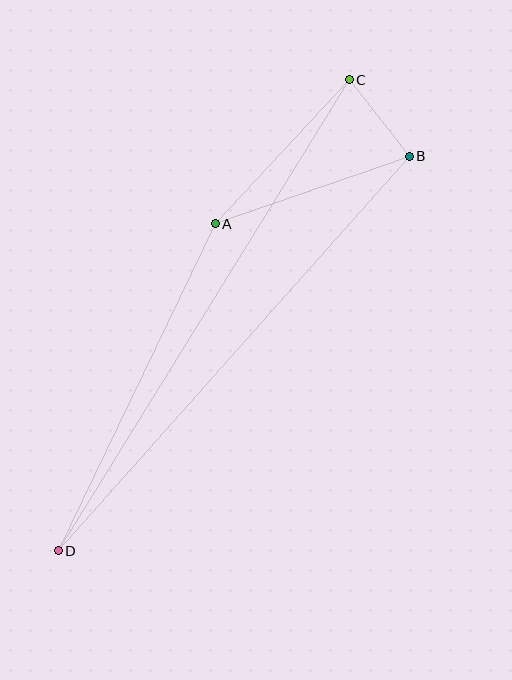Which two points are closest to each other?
Points B and C are closest to each other.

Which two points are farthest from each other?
Points C and D are farthest from each other.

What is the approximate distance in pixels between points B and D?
The distance between B and D is approximately 528 pixels.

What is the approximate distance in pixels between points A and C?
The distance between A and C is approximately 197 pixels.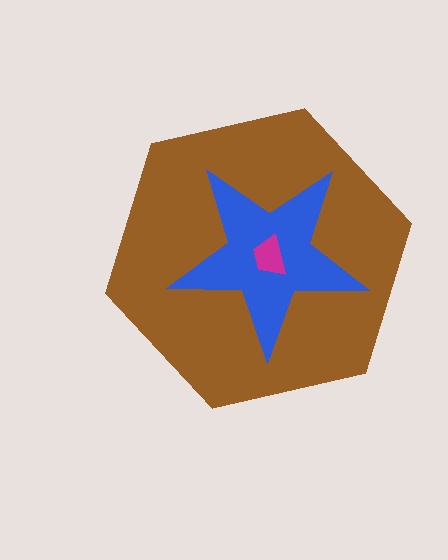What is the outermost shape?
The brown hexagon.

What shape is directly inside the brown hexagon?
The blue star.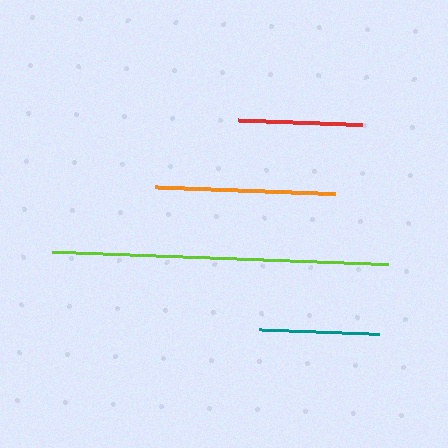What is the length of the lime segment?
The lime segment is approximately 336 pixels long.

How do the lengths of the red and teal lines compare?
The red and teal lines are approximately the same length.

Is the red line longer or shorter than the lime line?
The lime line is longer than the red line.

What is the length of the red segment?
The red segment is approximately 124 pixels long.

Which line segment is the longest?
The lime line is the longest at approximately 336 pixels.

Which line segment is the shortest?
The teal line is the shortest at approximately 119 pixels.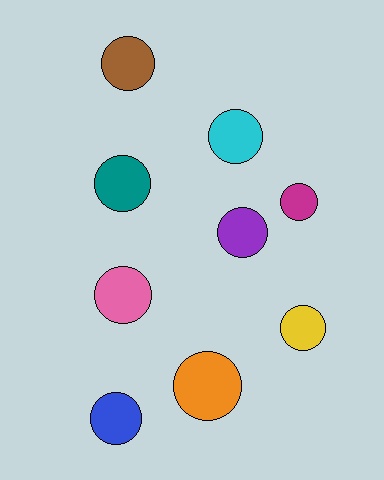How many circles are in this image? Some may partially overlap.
There are 9 circles.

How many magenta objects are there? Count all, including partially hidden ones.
There is 1 magenta object.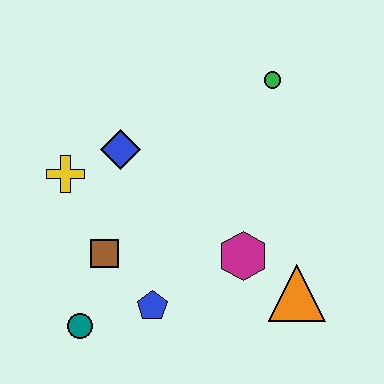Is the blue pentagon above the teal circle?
Yes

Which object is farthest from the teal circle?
The green circle is farthest from the teal circle.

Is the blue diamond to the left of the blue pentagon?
Yes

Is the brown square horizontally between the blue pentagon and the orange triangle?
No